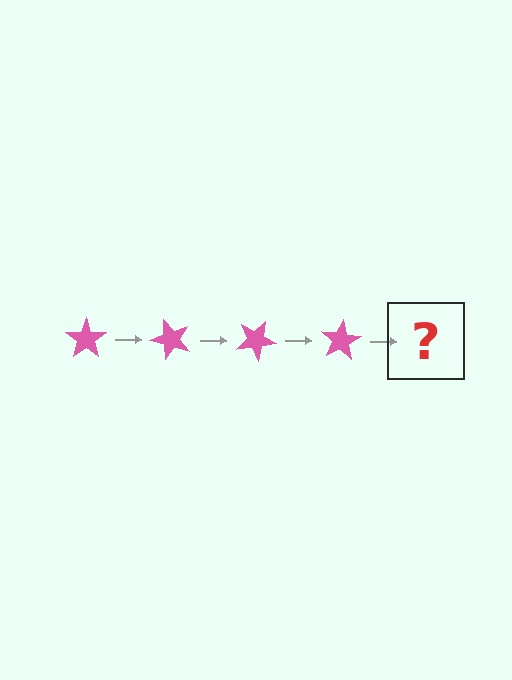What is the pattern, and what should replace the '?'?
The pattern is that the star rotates 50 degrees each step. The '?' should be a pink star rotated 200 degrees.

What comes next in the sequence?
The next element should be a pink star rotated 200 degrees.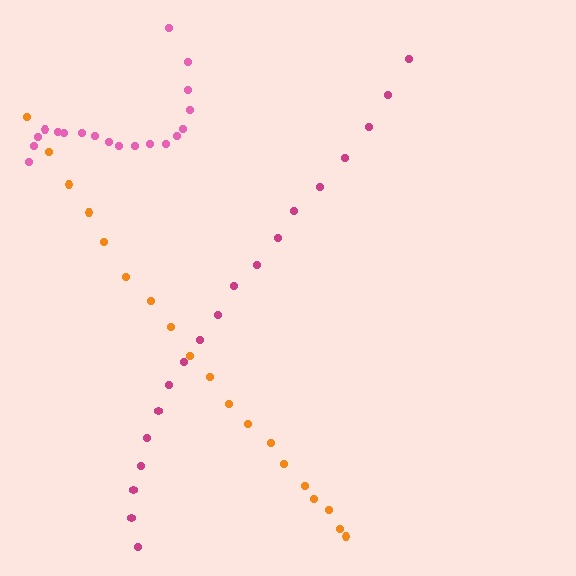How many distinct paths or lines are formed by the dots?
There are 3 distinct paths.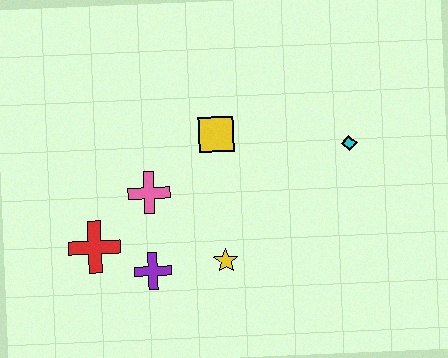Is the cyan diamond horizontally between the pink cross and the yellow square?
No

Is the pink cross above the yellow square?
No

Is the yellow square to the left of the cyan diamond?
Yes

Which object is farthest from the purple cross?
The cyan diamond is farthest from the purple cross.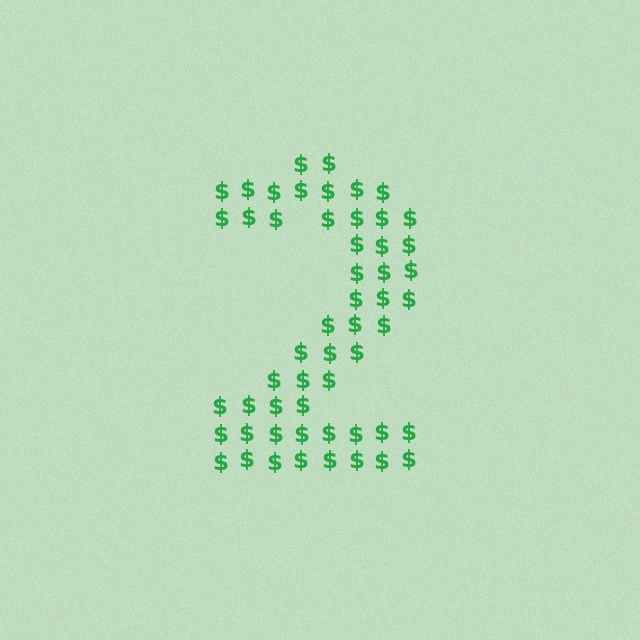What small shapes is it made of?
It is made of small dollar signs.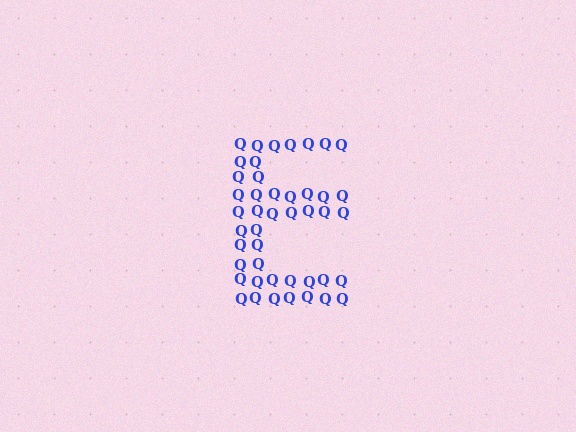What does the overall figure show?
The overall figure shows the letter E.